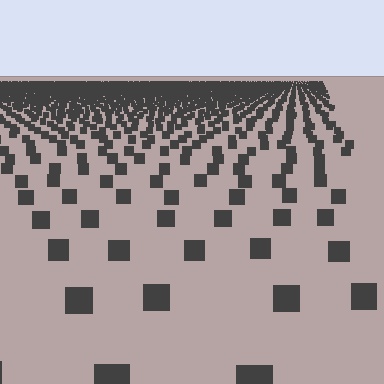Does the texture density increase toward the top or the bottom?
Density increases toward the top.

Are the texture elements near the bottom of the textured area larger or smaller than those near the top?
Larger. Near the bottom, elements are closer to the viewer and appear at a bigger on-screen size.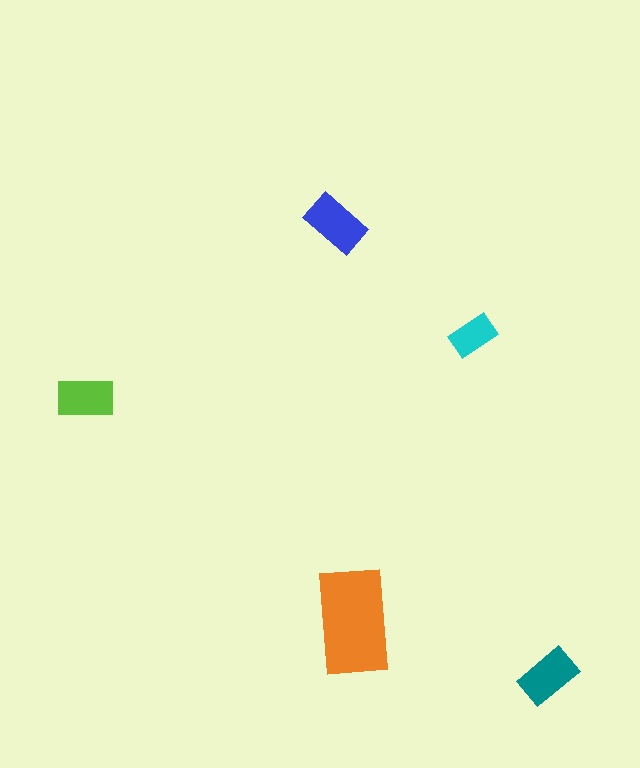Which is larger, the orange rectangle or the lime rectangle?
The orange one.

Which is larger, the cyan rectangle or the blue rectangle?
The blue one.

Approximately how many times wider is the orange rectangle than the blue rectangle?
About 1.5 times wider.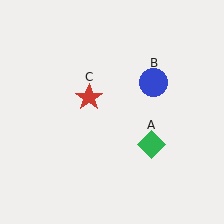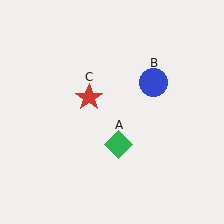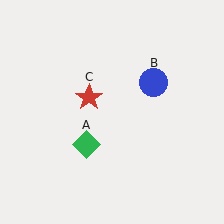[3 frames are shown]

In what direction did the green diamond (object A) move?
The green diamond (object A) moved left.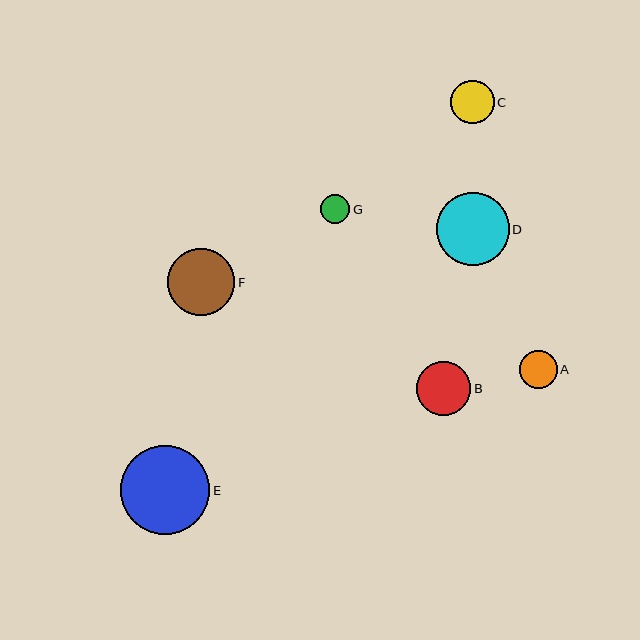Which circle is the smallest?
Circle G is the smallest with a size of approximately 30 pixels.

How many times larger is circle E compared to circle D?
Circle E is approximately 1.2 times the size of circle D.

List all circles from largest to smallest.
From largest to smallest: E, D, F, B, C, A, G.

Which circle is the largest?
Circle E is the largest with a size of approximately 89 pixels.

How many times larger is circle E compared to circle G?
Circle E is approximately 3.0 times the size of circle G.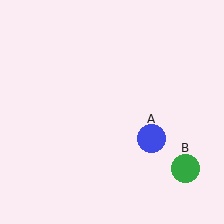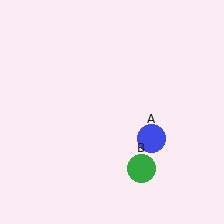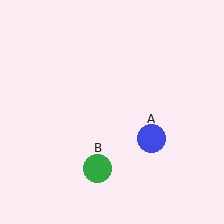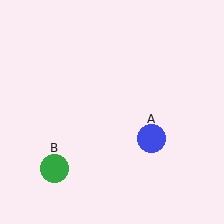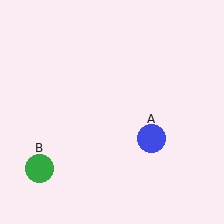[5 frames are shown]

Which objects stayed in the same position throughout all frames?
Blue circle (object A) remained stationary.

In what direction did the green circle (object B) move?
The green circle (object B) moved left.